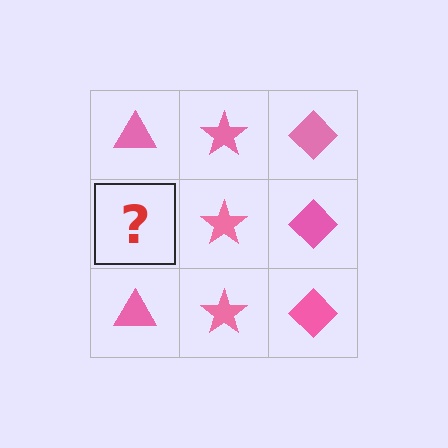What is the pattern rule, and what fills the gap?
The rule is that each column has a consistent shape. The gap should be filled with a pink triangle.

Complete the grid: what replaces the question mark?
The question mark should be replaced with a pink triangle.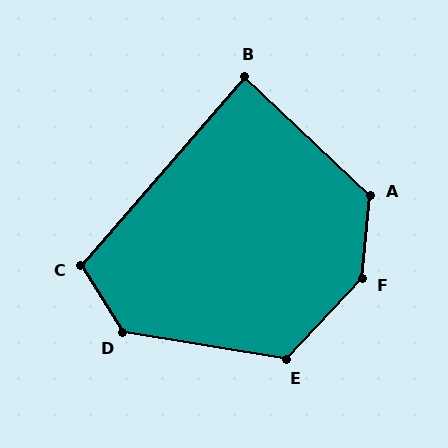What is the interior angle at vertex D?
Approximately 131 degrees (obtuse).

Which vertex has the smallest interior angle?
B, at approximately 87 degrees.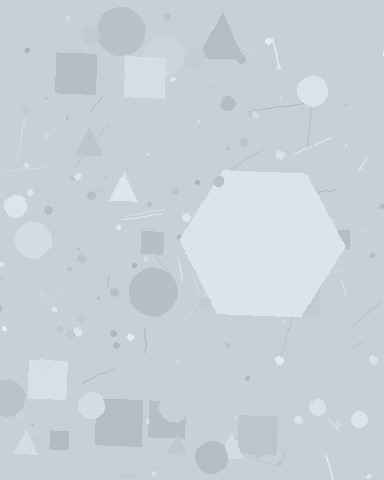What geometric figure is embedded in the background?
A hexagon is embedded in the background.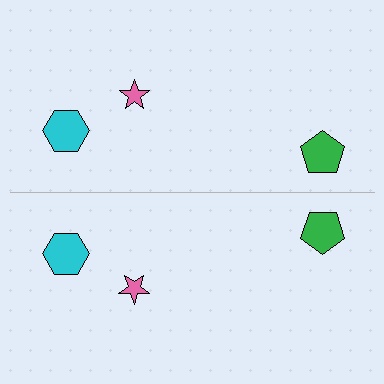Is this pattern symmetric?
Yes, this pattern has bilateral (reflection) symmetry.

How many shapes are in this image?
There are 6 shapes in this image.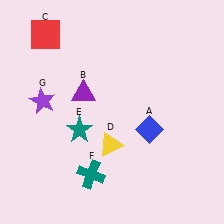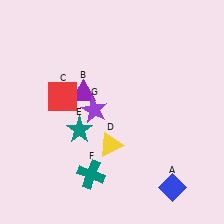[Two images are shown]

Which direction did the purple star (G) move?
The purple star (G) moved right.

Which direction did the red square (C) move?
The red square (C) moved down.